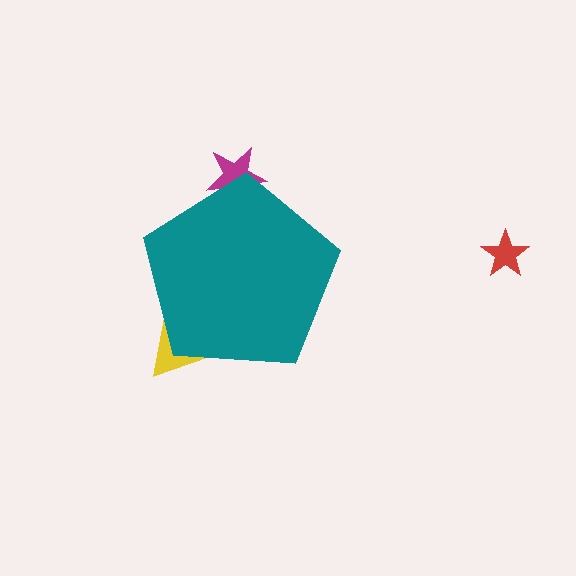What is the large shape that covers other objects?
A teal pentagon.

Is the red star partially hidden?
No, the red star is fully visible.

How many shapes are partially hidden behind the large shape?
2 shapes are partially hidden.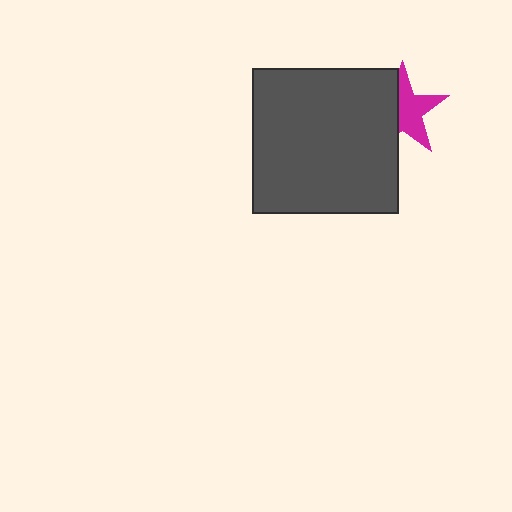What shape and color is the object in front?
The object in front is a dark gray square.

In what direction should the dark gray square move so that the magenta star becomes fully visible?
The dark gray square should move left. That is the shortest direction to clear the overlap and leave the magenta star fully visible.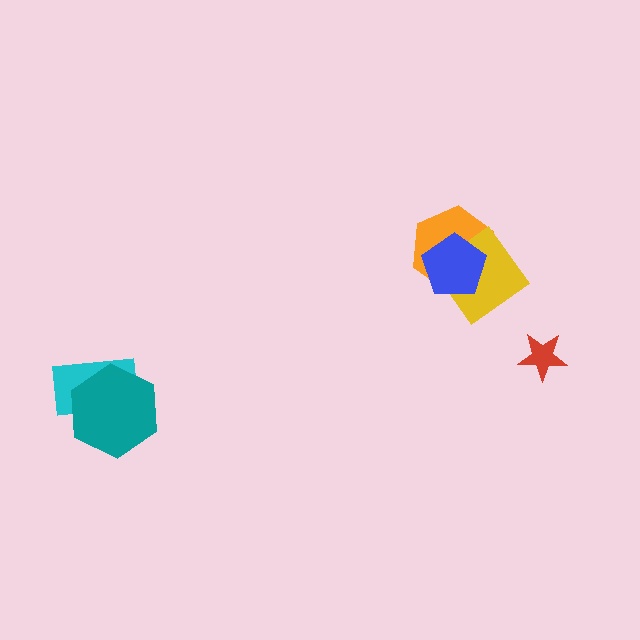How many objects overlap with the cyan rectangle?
1 object overlaps with the cyan rectangle.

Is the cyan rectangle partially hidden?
Yes, it is partially covered by another shape.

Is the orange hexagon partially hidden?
Yes, it is partially covered by another shape.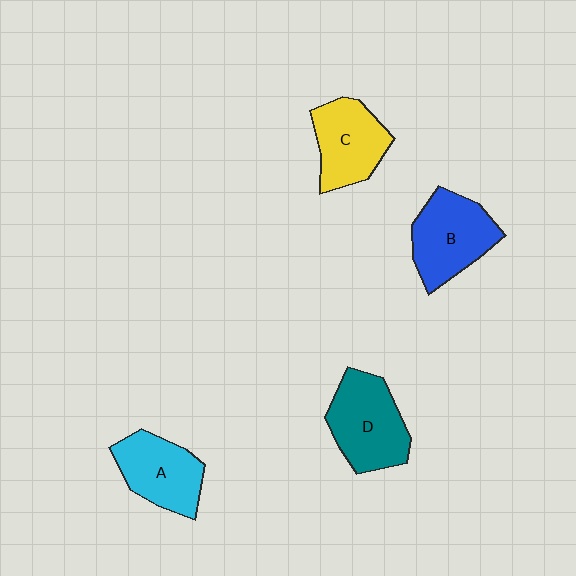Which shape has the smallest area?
Shape A (cyan).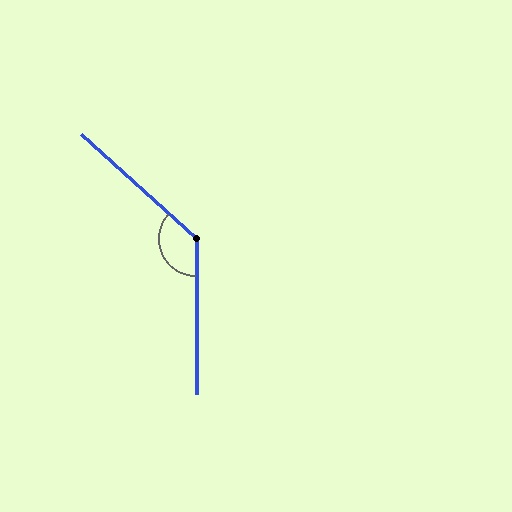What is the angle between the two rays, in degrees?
Approximately 132 degrees.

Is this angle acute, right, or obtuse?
It is obtuse.